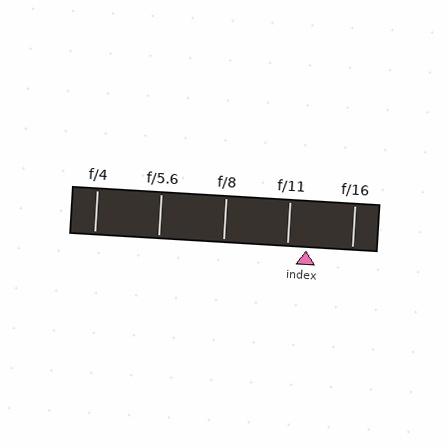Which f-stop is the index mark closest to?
The index mark is closest to f/11.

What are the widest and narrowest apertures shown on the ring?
The widest aperture shown is f/4 and the narrowest is f/16.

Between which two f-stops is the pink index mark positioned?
The index mark is between f/11 and f/16.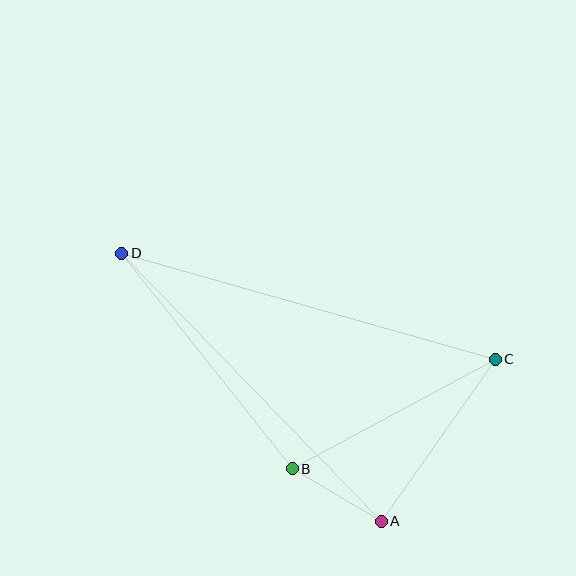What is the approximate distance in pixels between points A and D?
The distance between A and D is approximately 373 pixels.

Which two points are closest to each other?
Points A and B are closest to each other.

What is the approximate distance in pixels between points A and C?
The distance between A and C is approximately 198 pixels.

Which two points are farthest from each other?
Points C and D are farthest from each other.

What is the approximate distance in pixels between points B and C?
The distance between B and C is approximately 231 pixels.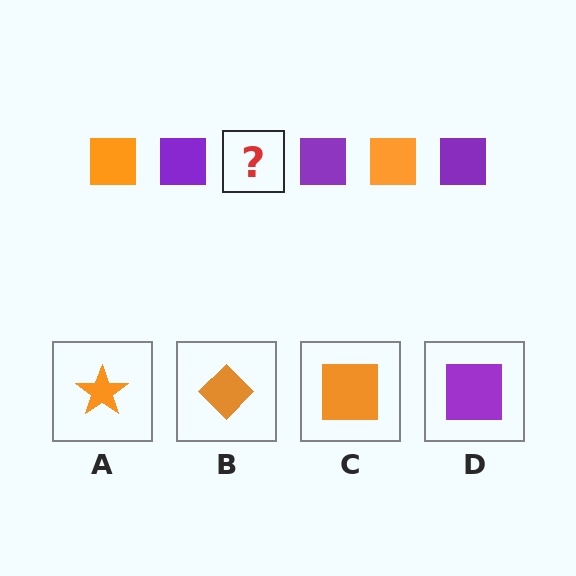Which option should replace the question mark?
Option C.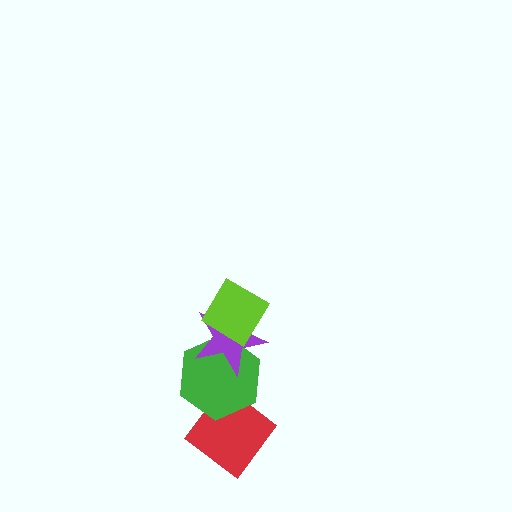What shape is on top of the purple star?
The lime diamond is on top of the purple star.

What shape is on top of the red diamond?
The green hexagon is on top of the red diamond.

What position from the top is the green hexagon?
The green hexagon is 3rd from the top.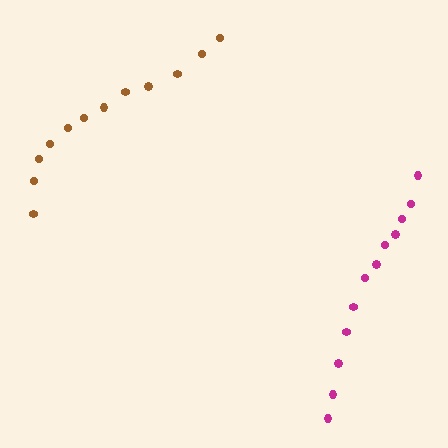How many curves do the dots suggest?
There are 2 distinct paths.